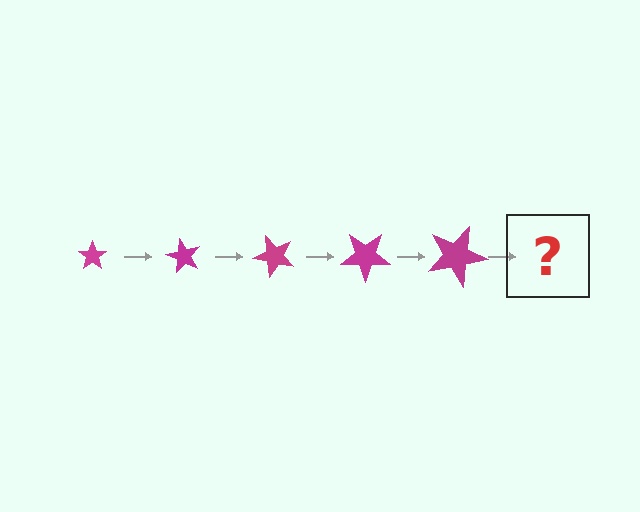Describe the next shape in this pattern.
It should be a star, larger than the previous one and rotated 300 degrees from the start.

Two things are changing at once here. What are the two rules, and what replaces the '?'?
The two rules are that the star grows larger each step and it rotates 60 degrees each step. The '?' should be a star, larger than the previous one and rotated 300 degrees from the start.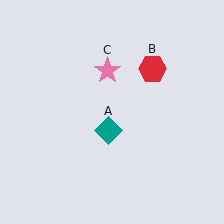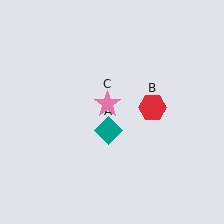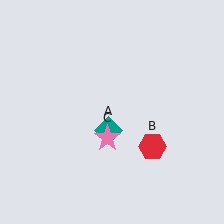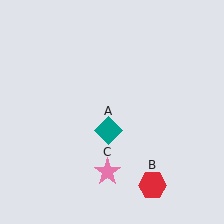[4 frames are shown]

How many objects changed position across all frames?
2 objects changed position: red hexagon (object B), pink star (object C).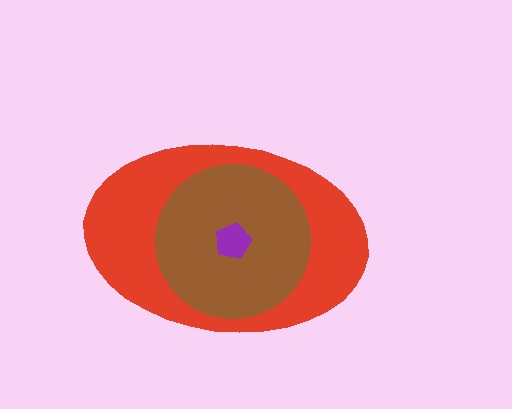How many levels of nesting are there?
3.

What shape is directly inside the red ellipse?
The brown circle.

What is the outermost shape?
The red ellipse.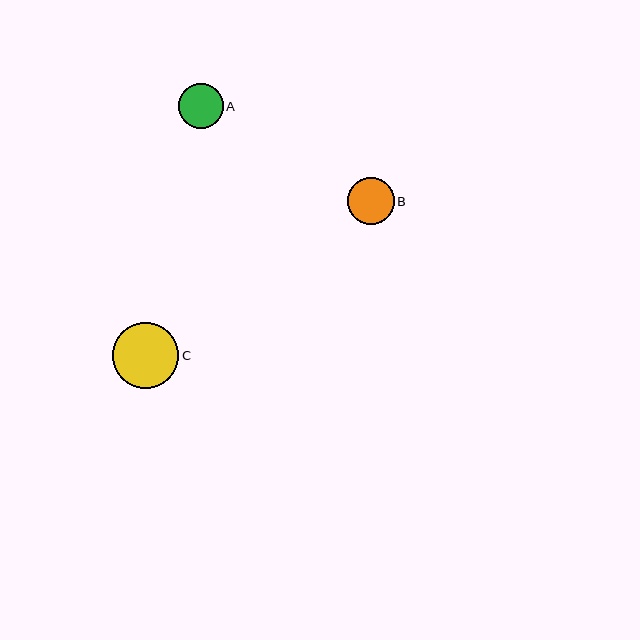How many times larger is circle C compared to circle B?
Circle C is approximately 1.4 times the size of circle B.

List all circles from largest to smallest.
From largest to smallest: C, B, A.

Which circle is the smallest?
Circle A is the smallest with a size of approximately 44 pixels.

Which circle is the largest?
Circle C is the largest with a size of approximately 66 pixels.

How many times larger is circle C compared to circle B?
Circle C is approximately 1.4 times the size of circle B.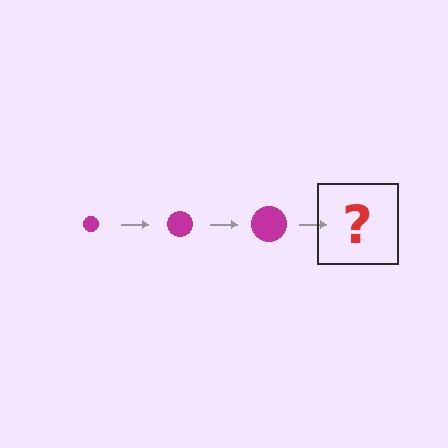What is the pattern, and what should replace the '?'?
The pattern is that the circle gets progressively larger each step. The '?' should be a magenta circle, larger than the previous one.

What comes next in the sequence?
The next element should be a magenta circle, larger than the previous one.